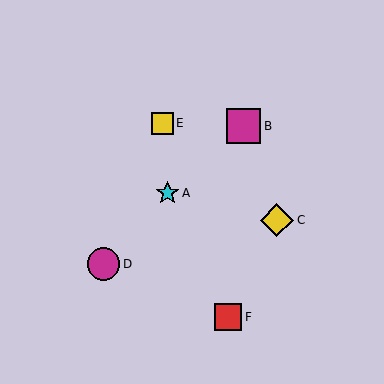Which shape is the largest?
The magenta square (labeled B) is the largest.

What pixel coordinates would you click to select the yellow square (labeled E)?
Click at (162, 123) to select the yellow square E.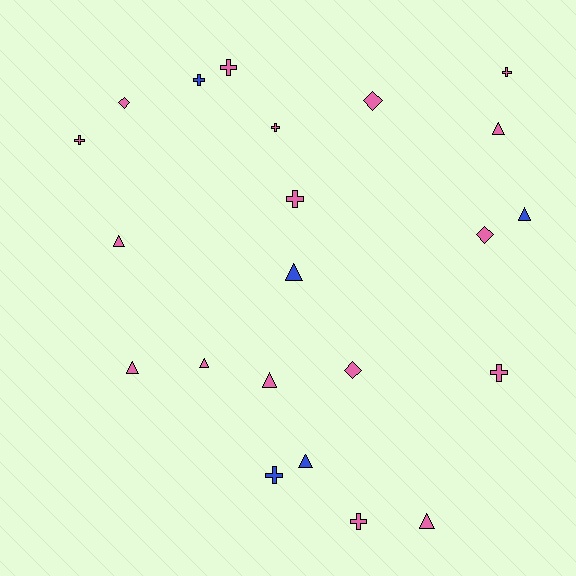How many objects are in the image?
There are 22 objects.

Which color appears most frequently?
Pink, with 17 objects.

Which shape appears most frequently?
Cross, with 9 objects.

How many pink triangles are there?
There are 6 pink triangles.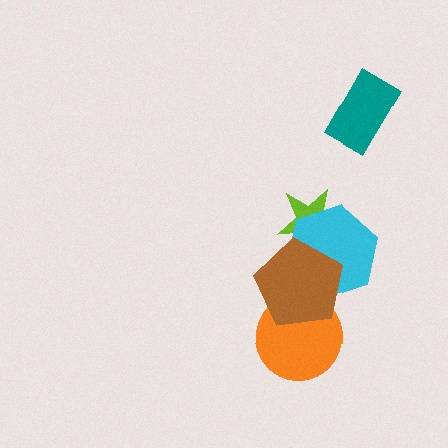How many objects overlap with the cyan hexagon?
2 objects overlap with the cyan hexagon.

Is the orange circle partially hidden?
Yes, it is partially covered by another shape.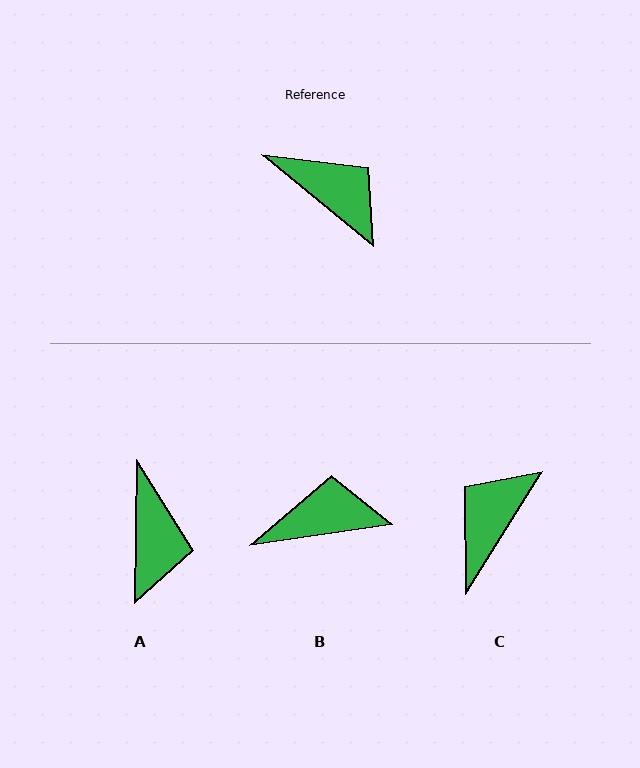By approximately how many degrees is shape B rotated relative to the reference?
Approximately 48 degrees counter-clockwise.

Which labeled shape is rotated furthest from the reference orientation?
C, about 97 degrees away.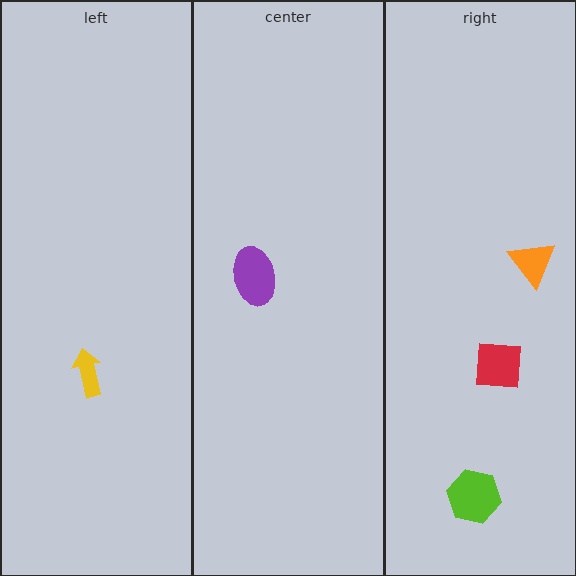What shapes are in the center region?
The purple ellipse.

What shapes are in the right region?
The red square, the orange triangle, the lime hexagon.